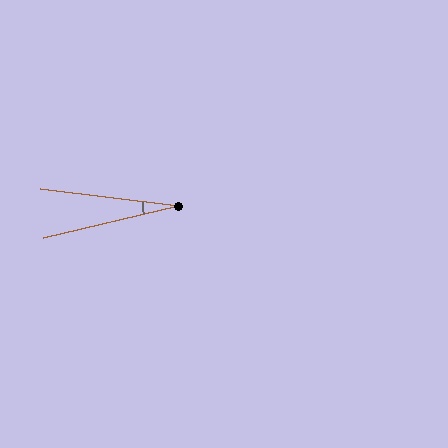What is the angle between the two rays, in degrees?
Approximately 20 degrees.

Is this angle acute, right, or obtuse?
It is acute.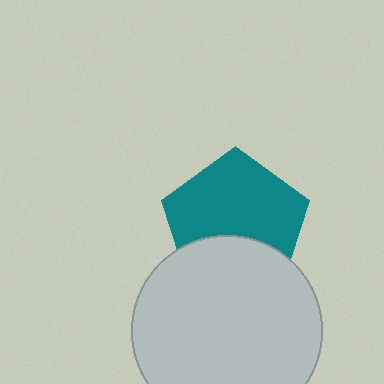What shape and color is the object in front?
The object in front is a light gray circle.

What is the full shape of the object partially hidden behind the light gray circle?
The partially hidden object is a teal pentagon.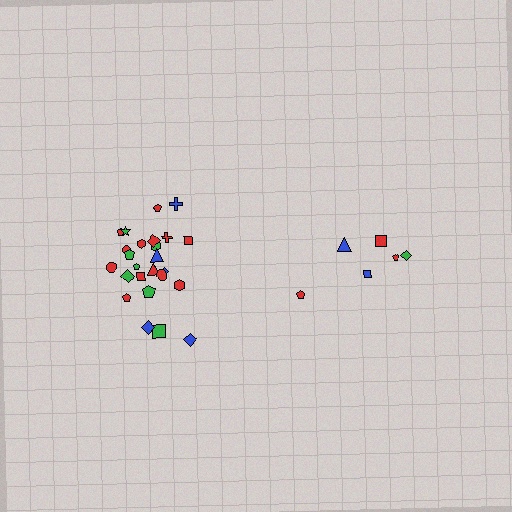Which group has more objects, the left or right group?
The left group.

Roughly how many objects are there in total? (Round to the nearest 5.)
Roughly 30 objects in total.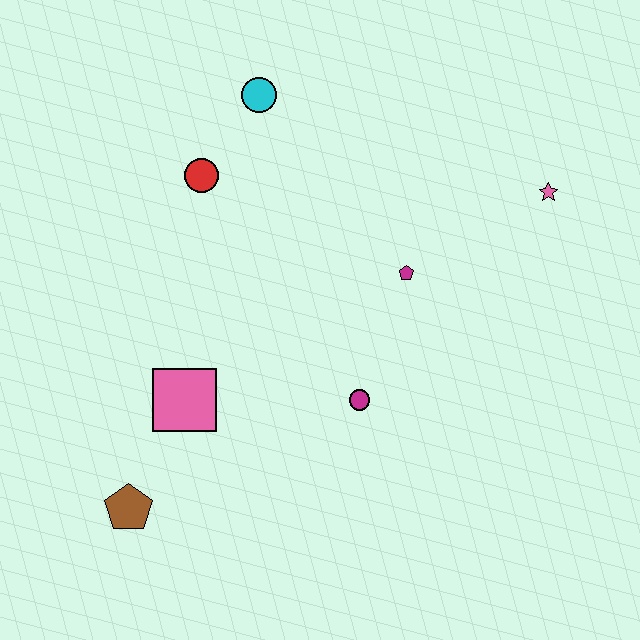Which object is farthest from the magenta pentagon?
The brown pentagon is farthest from the magenta pentagon.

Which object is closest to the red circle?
The cyan circle is closest to the red circle.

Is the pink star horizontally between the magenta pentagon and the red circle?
No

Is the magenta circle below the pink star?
Yes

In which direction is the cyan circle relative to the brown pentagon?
The cyan circle is above the brown pentagon.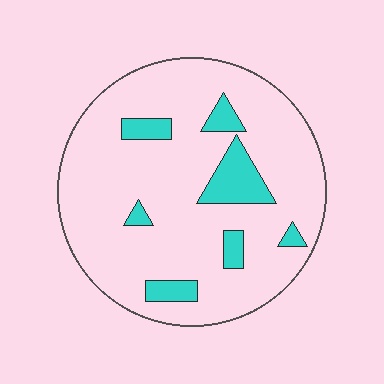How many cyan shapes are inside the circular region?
7.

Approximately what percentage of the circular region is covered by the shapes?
Approximately 15%.